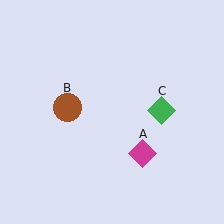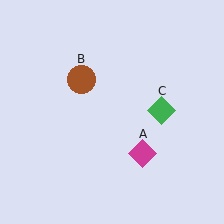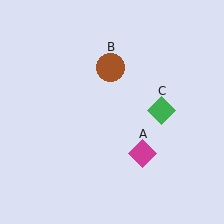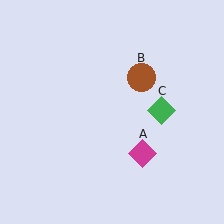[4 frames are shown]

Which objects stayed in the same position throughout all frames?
Magenta diamond (object A) and green diamond (object C) remained stationary.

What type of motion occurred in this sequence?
The brown circle (object B) rotated clockwise around the center of the scene.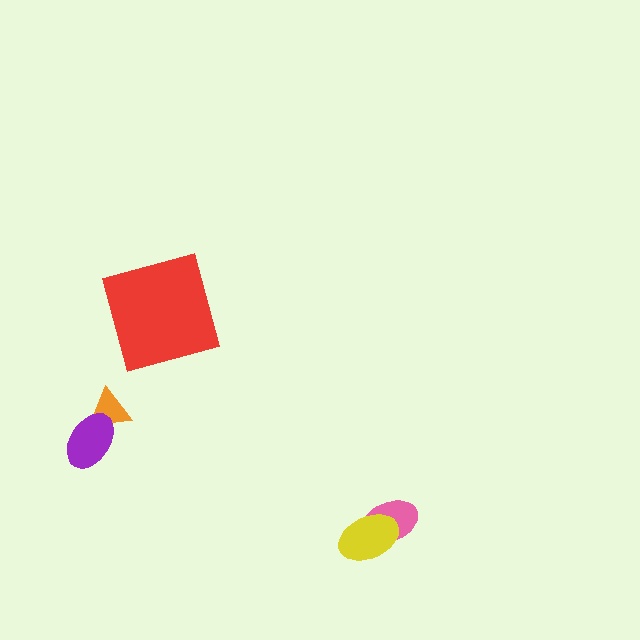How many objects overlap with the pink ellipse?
1 object overlaps with the pink ellipse.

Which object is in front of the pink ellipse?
The yellow ellipse is in front of the pink ellipse.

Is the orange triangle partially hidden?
Yes, it is partially covered by another shape.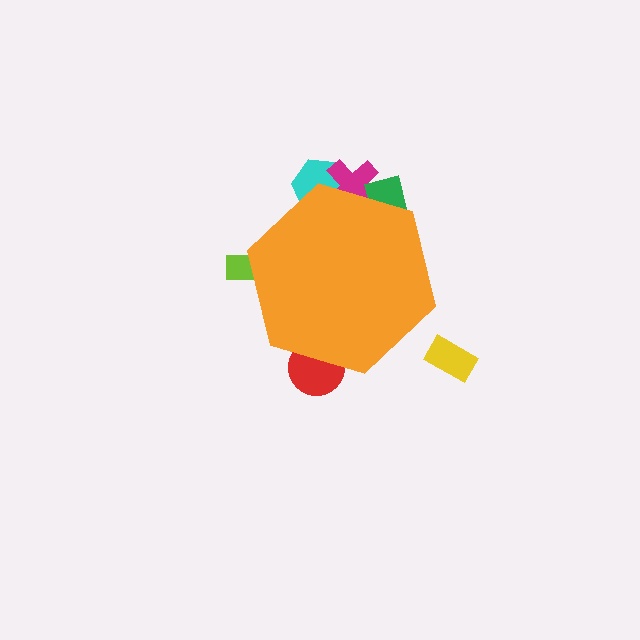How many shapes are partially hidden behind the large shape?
5 shapes are partially hidden.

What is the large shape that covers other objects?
An orange hexagon.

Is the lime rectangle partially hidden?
Yes, the lime rectangle is partially hidden behind the orange hexagon.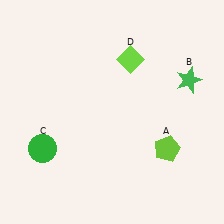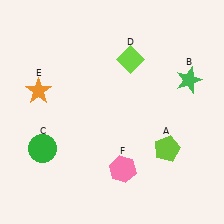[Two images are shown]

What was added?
An orange star (E), a pink hexagon (F) were added in Image 2.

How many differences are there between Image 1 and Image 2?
There are 2 differences between the two images.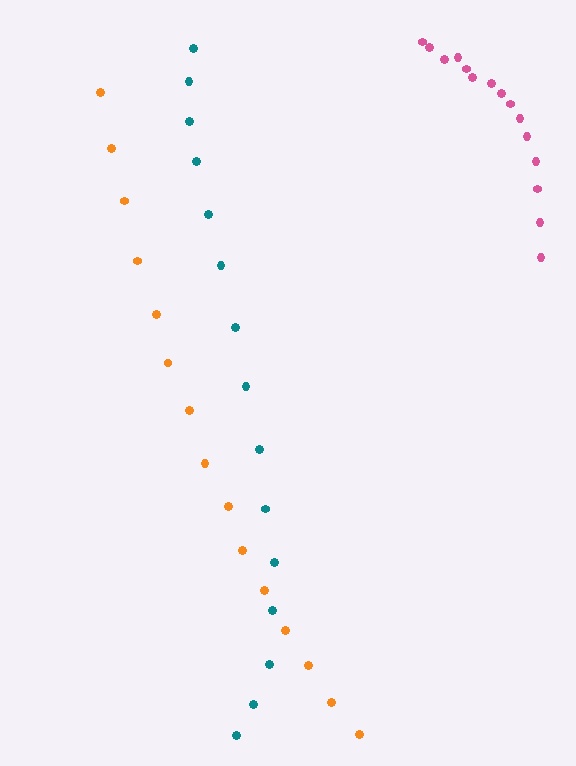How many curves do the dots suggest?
There are 3 distinct paths.